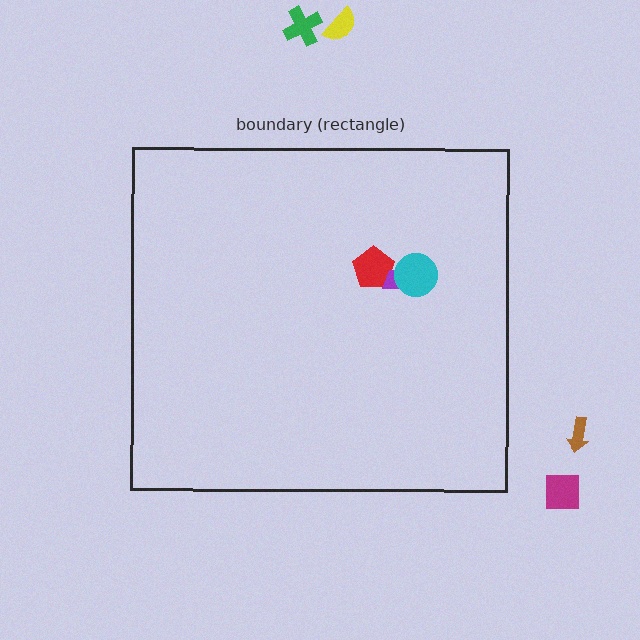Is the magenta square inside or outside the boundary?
Outside.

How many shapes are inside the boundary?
3 inside, 4 outside.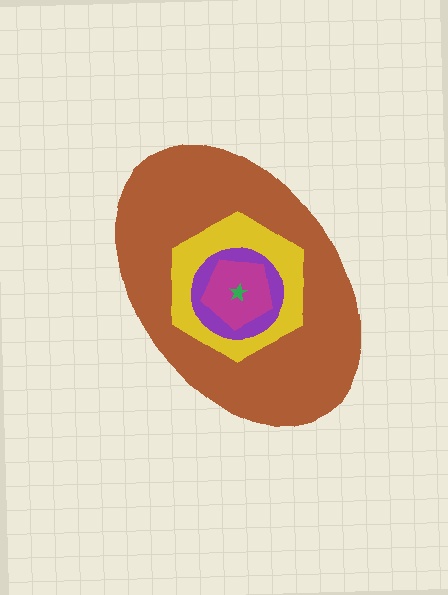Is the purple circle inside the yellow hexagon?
Yes.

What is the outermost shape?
The brown ellipse.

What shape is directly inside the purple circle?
The magenta pentagon.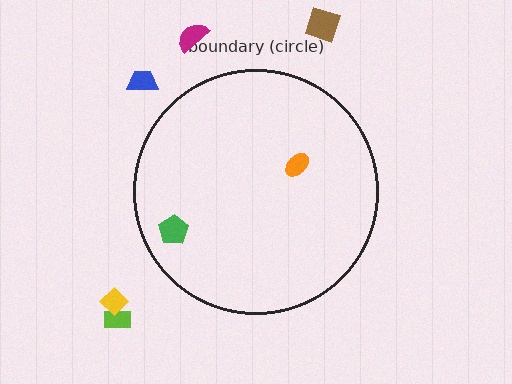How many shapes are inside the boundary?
2 inside, 5 outside.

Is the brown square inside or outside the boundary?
Outside.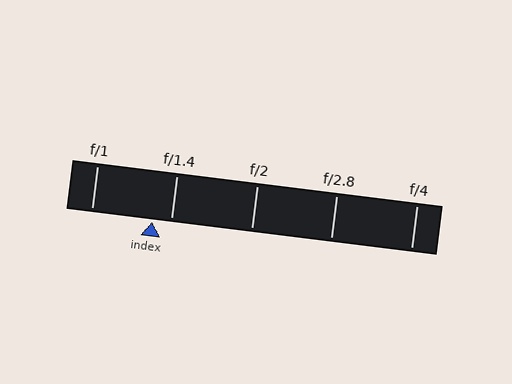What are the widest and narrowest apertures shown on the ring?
The widest aperture shown is f/1 and the narrowest is f/4.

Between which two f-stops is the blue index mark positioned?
The index mark is between f/1 and f/1.4.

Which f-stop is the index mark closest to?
The index mark is closest to f/1.4.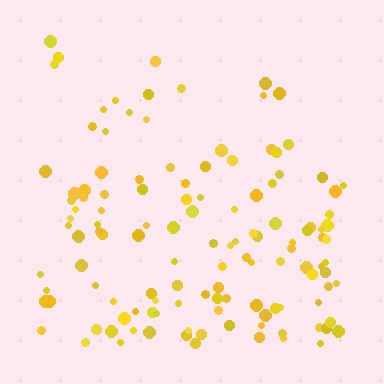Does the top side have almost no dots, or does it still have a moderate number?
Still a moderate number, just noticeably fewer than the bottom.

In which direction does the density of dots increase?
From top to bottom, with the bottom side densest.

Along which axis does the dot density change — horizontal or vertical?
Vertical.